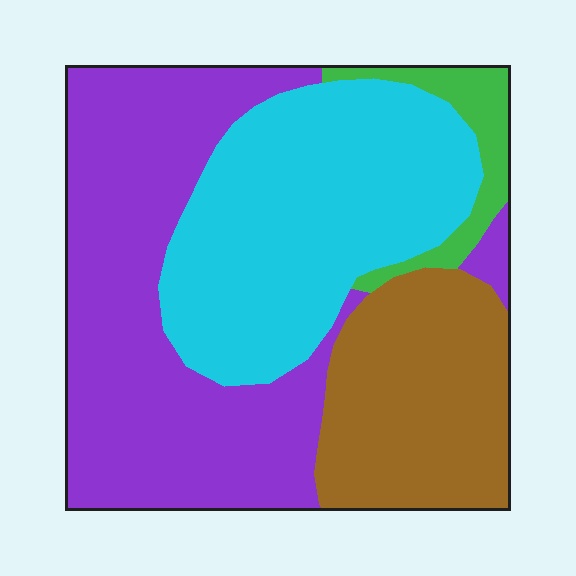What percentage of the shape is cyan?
Cyan covers roughly 35% of the shape.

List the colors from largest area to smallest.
From largest to smallest: purple, cyan, brown, green.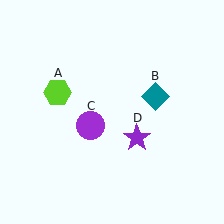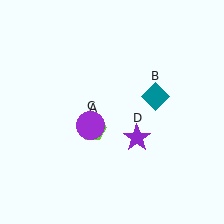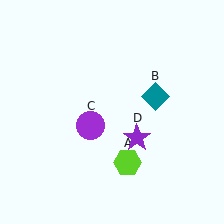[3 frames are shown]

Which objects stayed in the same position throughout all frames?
Teal diamond (object B) and purple circle (object C) and purple star (object D) remained stationary.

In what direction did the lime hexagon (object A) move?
The lime hexagon (object A) moved down and to the right.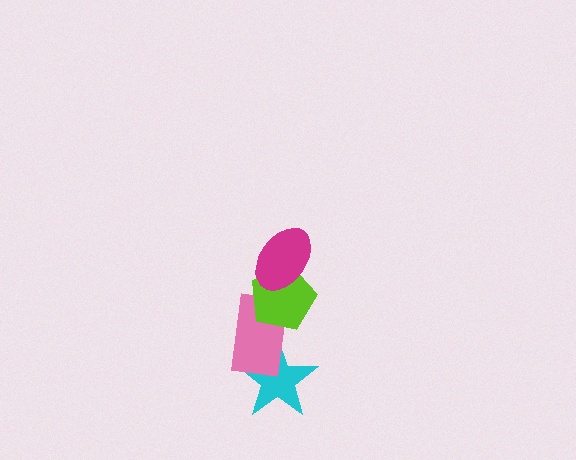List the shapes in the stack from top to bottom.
From top to bottom: the magenta ellipse, the lime pentagon, the pink rectangle, the cyan star.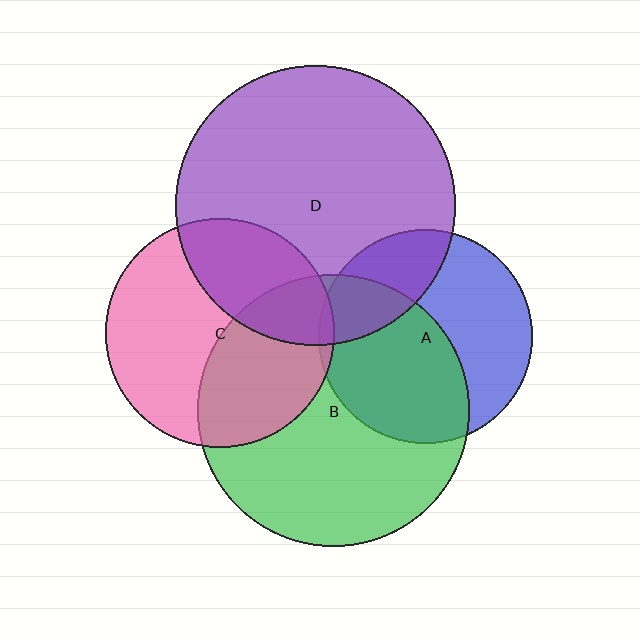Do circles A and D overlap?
Yes.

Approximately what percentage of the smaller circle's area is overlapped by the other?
Approximately 25%.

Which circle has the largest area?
Circle D (purple).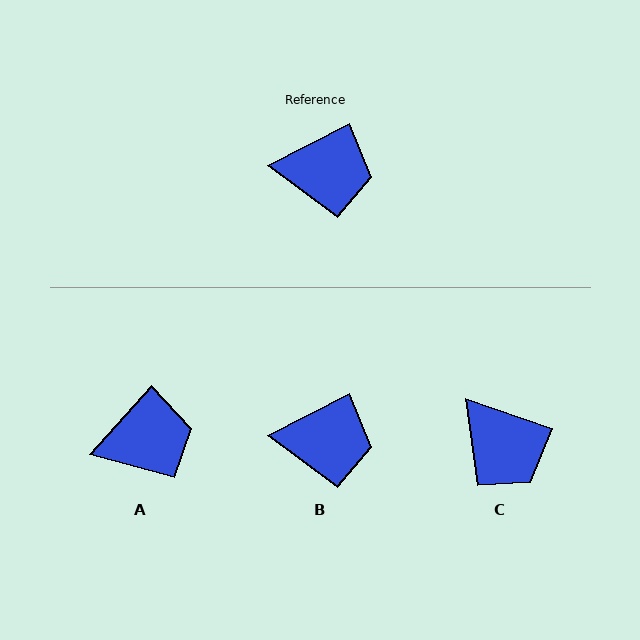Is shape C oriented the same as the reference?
No, it is off by about 45 degrees.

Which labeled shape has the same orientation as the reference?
B.